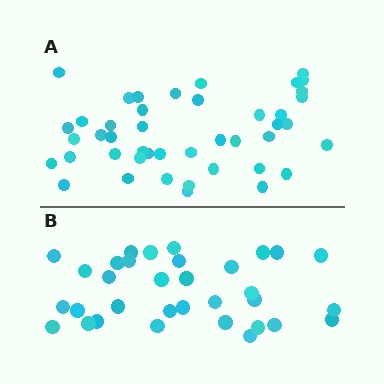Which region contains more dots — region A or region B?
Region A (the top region) has more dots.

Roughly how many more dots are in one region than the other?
Region A has roughly 12 or so more dots than region B.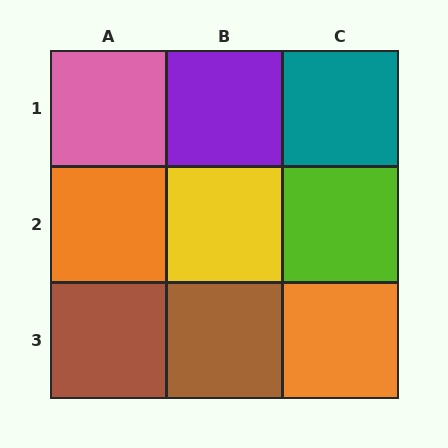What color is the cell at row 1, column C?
Teal.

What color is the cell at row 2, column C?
Lime.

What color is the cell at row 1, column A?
Pink.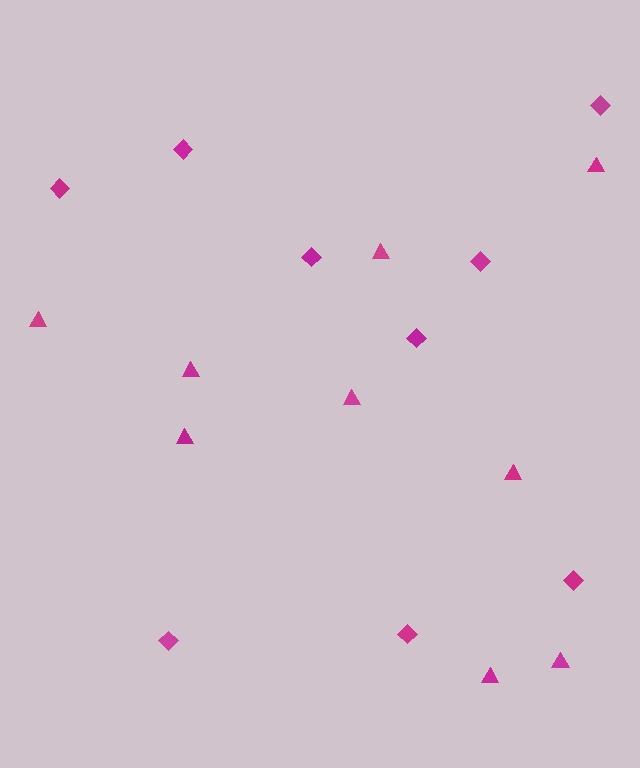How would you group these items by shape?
There are 2 groups: one group of diamonds (9) and one group of triangles (9).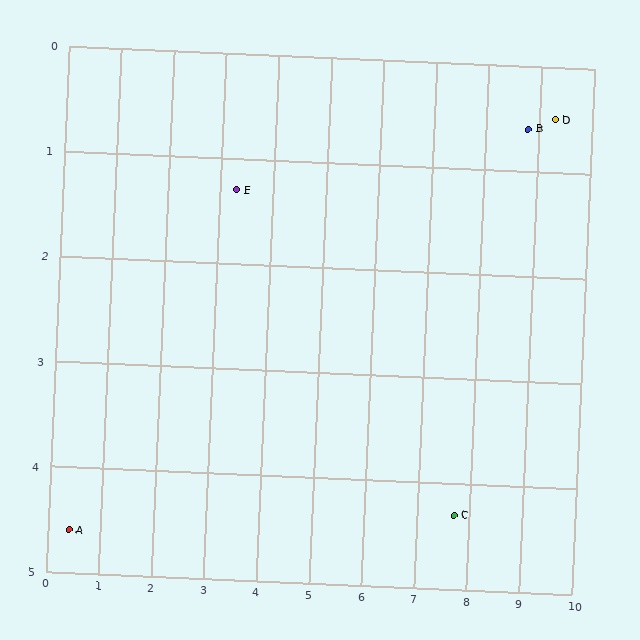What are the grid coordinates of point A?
Point A is at approximately (0.4, 4.6).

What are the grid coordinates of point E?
Point E is at approximately (3.3, 1.3).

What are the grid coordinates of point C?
Point C is at approximately (7.7, 4.3).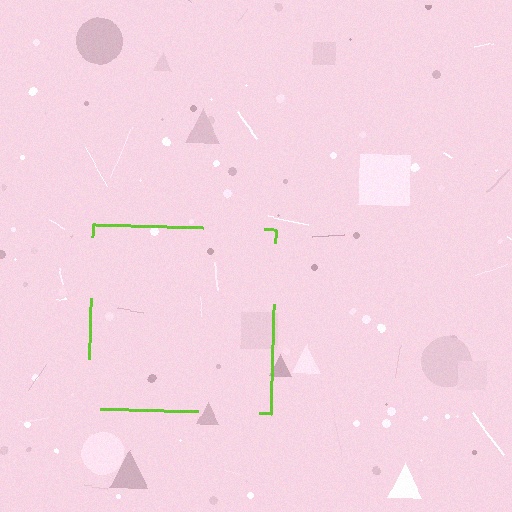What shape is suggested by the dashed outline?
The dashed outline suggests a square.